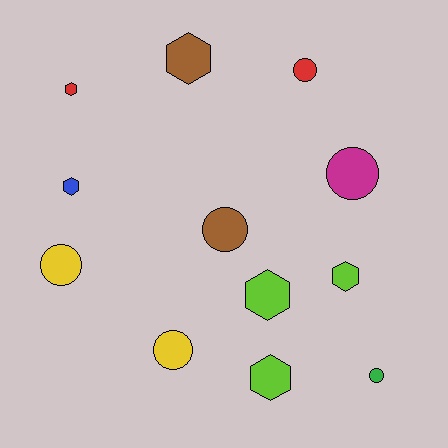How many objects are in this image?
There are 12 objects.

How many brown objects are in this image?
There are 2 brown objects.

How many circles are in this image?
There are 6 circles.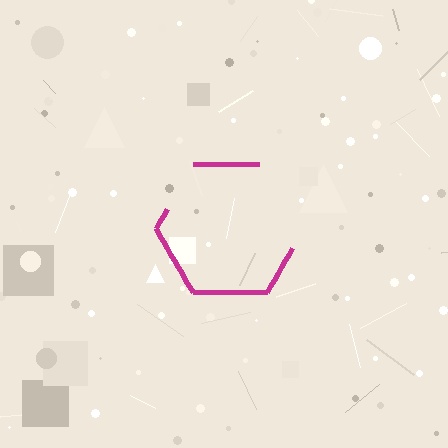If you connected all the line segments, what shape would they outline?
They would outline a hexagon.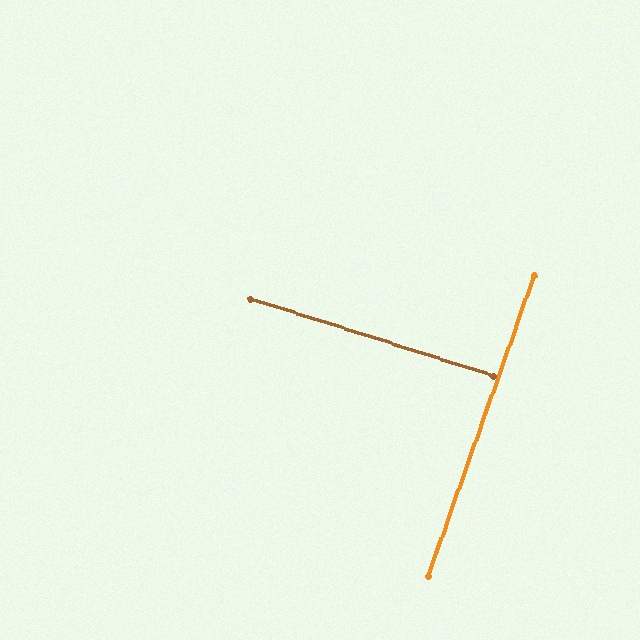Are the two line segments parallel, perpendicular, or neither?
Perpendicular — they meet at approximately 88°.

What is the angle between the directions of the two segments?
Approximately 88 degrees.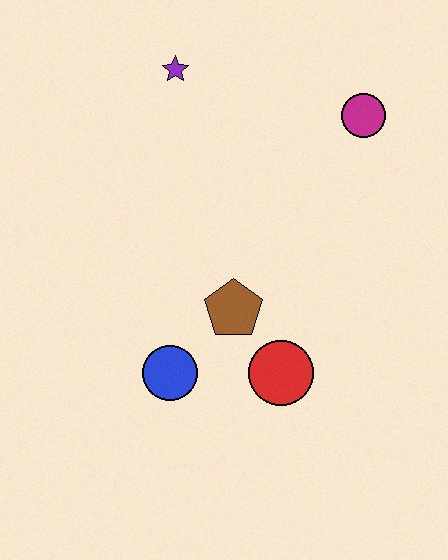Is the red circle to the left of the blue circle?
No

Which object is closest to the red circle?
The brown pentagon is closest to the red circle.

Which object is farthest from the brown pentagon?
The purple star is farthest from the brown pentagon.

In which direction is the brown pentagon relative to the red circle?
The brown pentagon is above the red circle.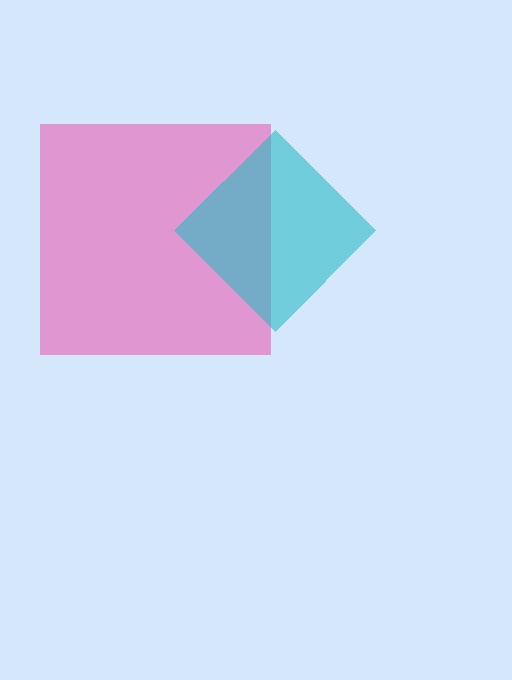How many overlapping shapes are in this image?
There are 2 overlapping shapes in the image.